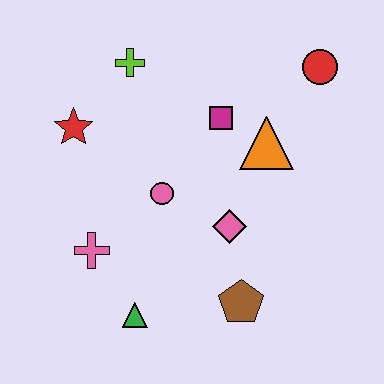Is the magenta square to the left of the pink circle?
No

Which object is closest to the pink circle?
The pink diamond is closest to the pink circle.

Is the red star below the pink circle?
No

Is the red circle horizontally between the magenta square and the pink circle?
No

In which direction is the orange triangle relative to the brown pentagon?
The orange triangle is above the brown pentagon.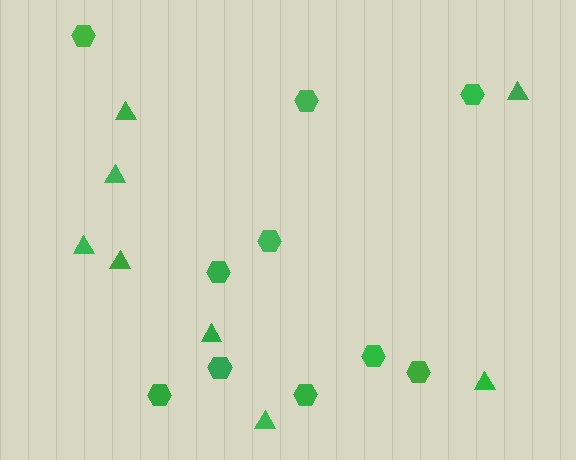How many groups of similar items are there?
There are 2 groups: one group of hexagons (10) and one group of triangles (8).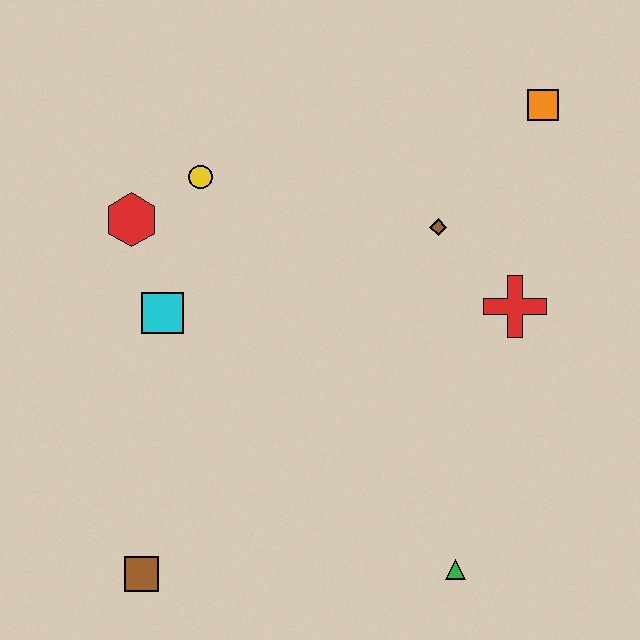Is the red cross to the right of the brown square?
Yes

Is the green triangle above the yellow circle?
No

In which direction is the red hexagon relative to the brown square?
The red hexagon is above the brown square.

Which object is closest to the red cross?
The brown diamond is closest to the red cross.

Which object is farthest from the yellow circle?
The green triangle is farthest from the yellow circle.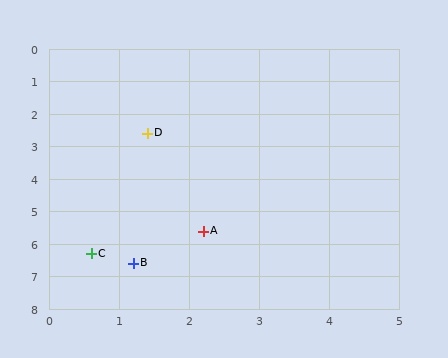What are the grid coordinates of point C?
Point C is at approximately (0.6, 6.3).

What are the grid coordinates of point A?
Point A is at approximately (2.2, 5.6).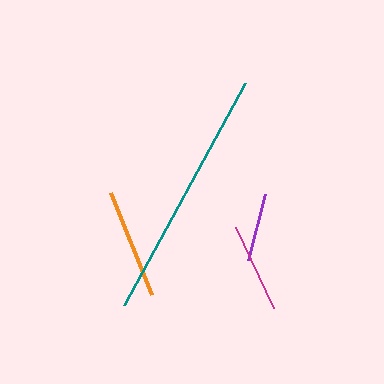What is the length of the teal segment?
The teal segment is approximately 253 pixels long.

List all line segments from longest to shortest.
From longest to shortest: teal, orange, magenta, purple.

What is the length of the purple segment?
The purple segment is approximately 68 pixels long.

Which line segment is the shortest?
The purple line is the shortest at approximately 68 pixels.